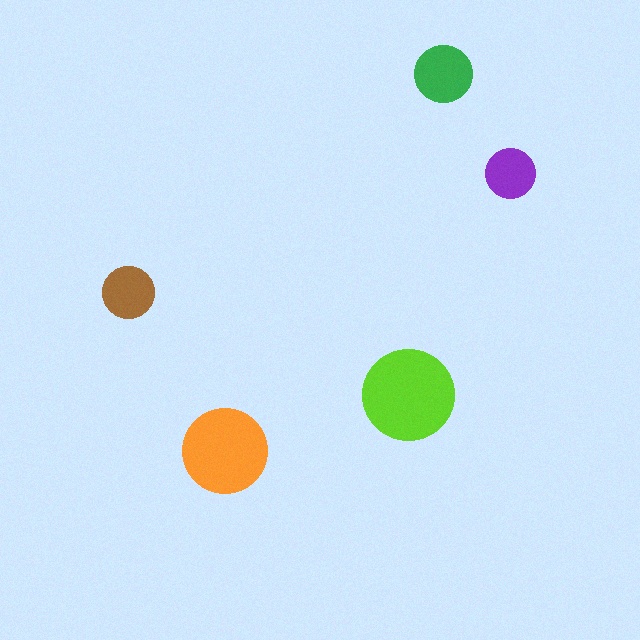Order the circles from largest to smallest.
the lime one, the orange one, the green one, the brown one, the purple one.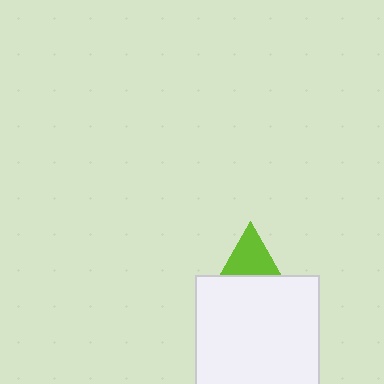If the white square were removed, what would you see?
You would see the complete lime triangle.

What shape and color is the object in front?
The object in front is a white square.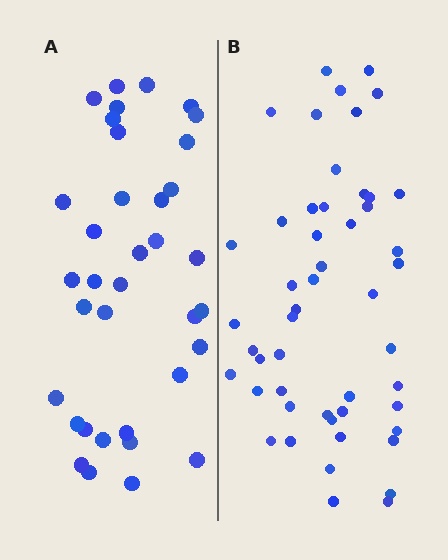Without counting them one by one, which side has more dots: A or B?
Region B (the right region) has more dots.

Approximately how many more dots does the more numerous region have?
Region B has approximately 15 more dots than region A.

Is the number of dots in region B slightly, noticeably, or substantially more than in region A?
Region B has noticeably more, but not dramatically so. The ratio is roughly 1.4 to 1.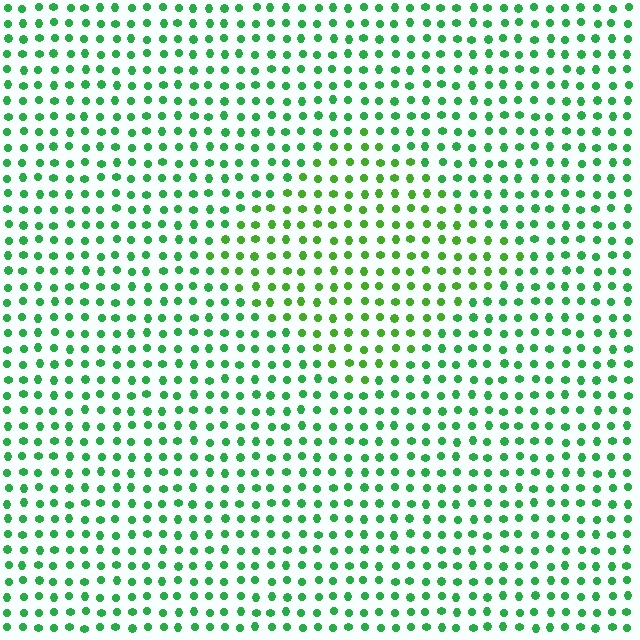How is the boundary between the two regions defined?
The boundary is defined purely by a slight shift in hue (about 26 degrees). Spacing, size, and orientation are identical on both sides.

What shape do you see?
I see a diamond.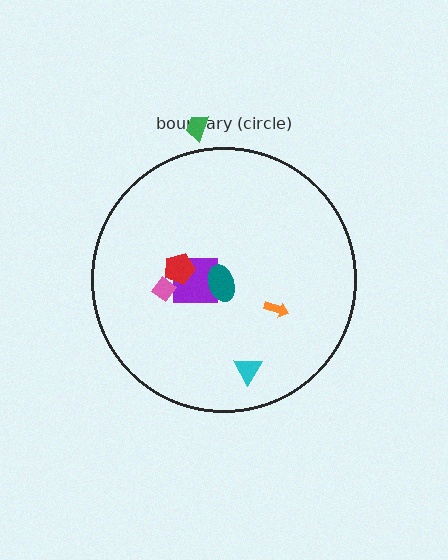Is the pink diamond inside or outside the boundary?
Inside.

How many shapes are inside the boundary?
6 inside, 1 outside.